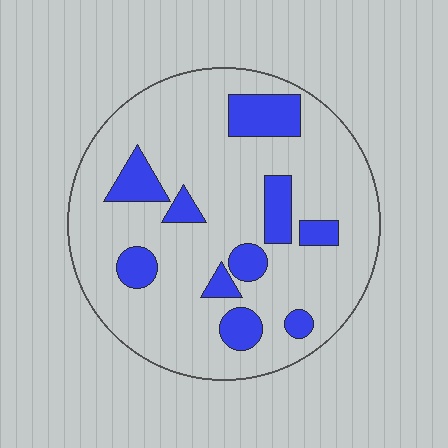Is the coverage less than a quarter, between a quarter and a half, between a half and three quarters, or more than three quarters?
Less than a quarter.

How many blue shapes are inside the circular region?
10.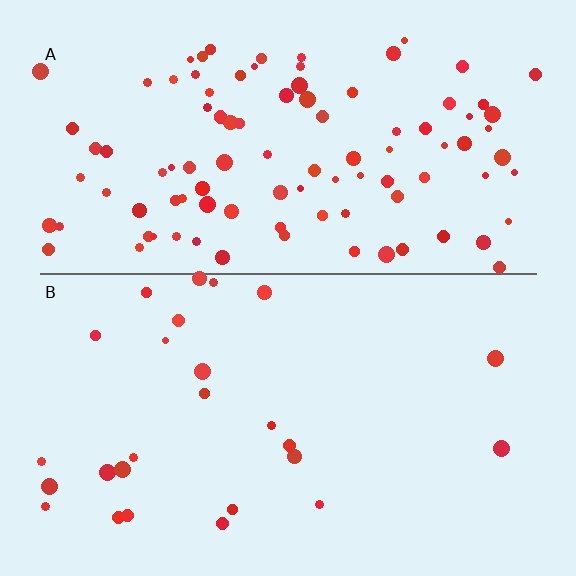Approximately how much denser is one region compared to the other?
Approximately 3.8× — region A over region B.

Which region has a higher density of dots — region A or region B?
A (the top).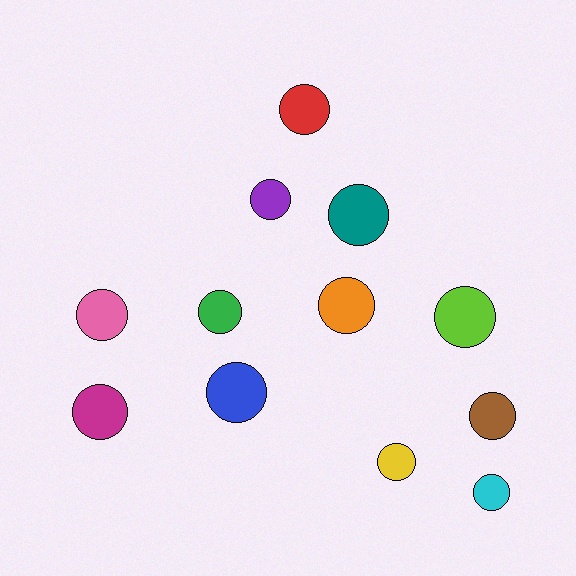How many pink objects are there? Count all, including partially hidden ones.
There is 1 pink object.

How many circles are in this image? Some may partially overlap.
There are 12 circles.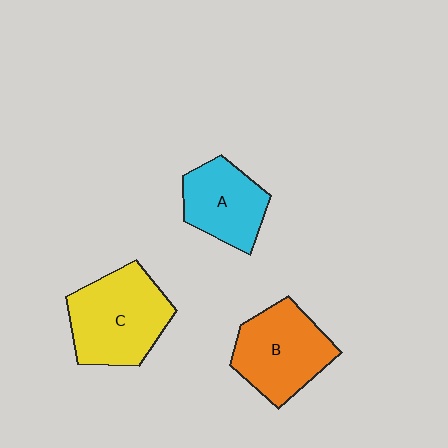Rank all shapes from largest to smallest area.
From largest to smallest: C (yellow), B (orange), A (cyan).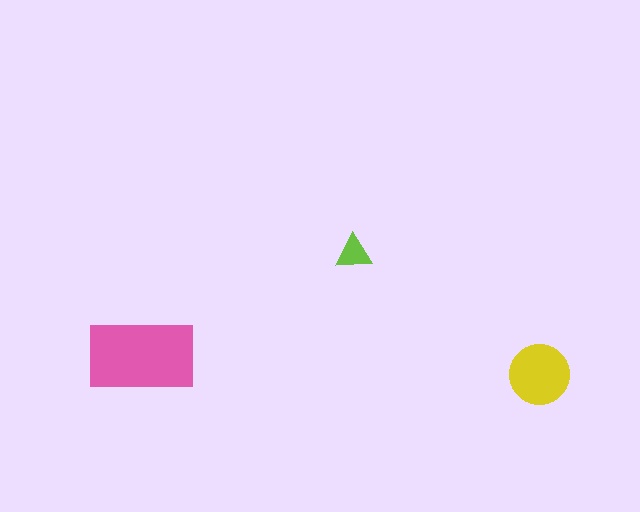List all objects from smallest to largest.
The lime triangle, the yellow circle, the pink rectangle.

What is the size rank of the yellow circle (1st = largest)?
2nd.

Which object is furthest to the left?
The pink rectangle is leftmost.